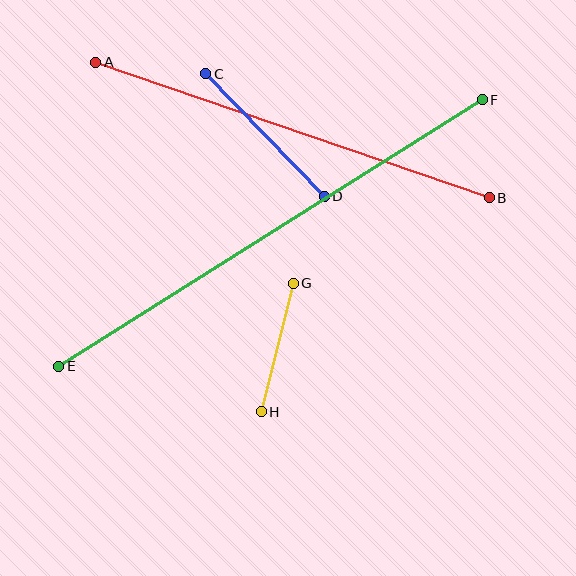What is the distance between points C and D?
The distance is approximately 171 pixels.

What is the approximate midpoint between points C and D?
The midpoint is at approximately (265, 135) pixels.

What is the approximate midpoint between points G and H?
The midpoint is at approximately (277, 348) pixels.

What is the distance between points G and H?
The distance is approximately 132 pixels.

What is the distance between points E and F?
The distance is approximately 501 pixels.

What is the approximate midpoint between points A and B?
The midpoint is at approximately (293, 130) pixels.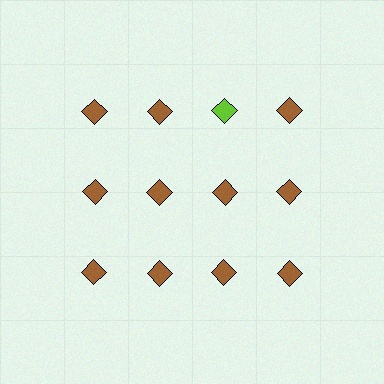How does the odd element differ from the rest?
It has a different color: lime instead of brown.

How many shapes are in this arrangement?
There are 12 shapes arranged in a grid pattern.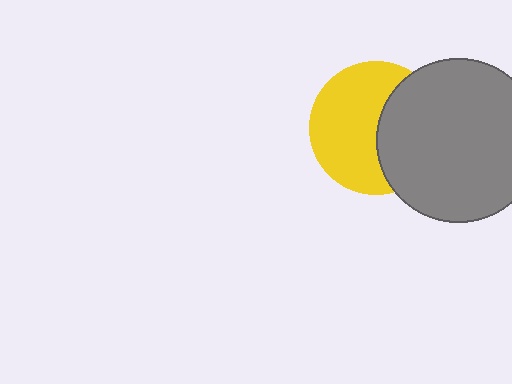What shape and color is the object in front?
The object in front is a gray circle.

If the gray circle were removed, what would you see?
You would see the complete yellow circle.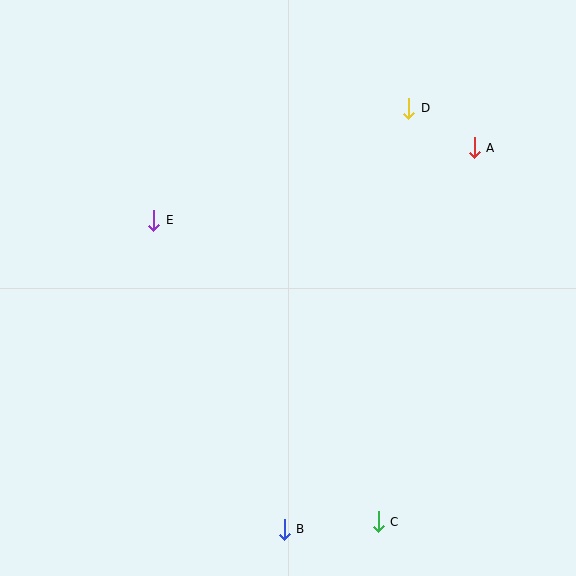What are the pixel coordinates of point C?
Point C is at (378, 522).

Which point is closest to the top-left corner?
Point E is closest to the top-left corner.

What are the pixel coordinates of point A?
Point A is at (474, 148).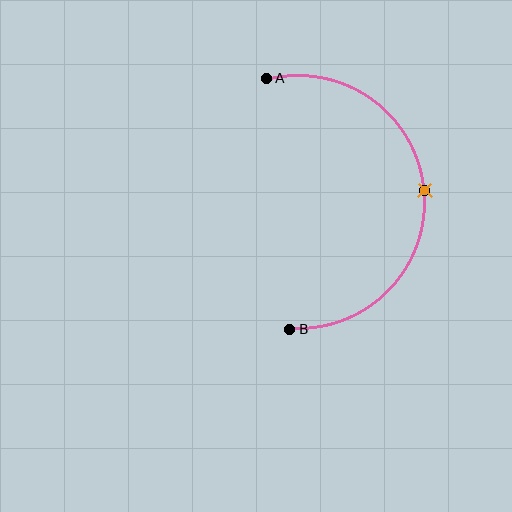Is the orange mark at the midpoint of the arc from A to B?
Yes. The orange mark lies on the arc at equal arc-length from both A and B — it is the arc midpoint.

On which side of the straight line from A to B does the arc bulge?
The arc bulges to the right of the straight line connecting A and B.